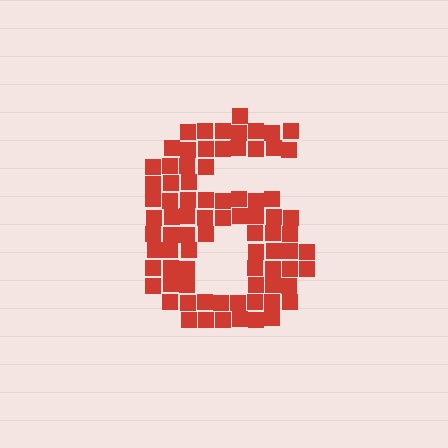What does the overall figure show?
The overall figure shows the digit 6.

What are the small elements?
The small elements are squares.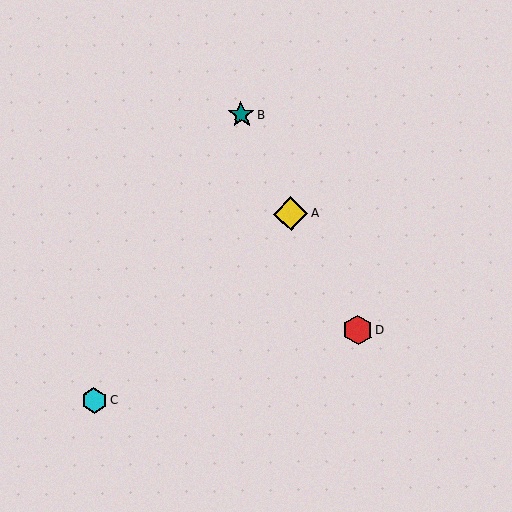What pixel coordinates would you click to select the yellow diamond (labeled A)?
Click at (291, 214) to select the yellow diamond A.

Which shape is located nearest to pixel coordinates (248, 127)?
The teal star (labeled B) at (241, 115) is nearest to that location.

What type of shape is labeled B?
Shape B is a teal star.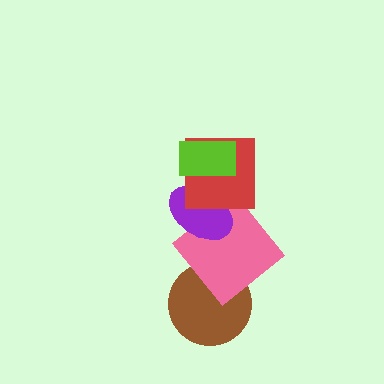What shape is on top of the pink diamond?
The purple ellipse is on top of the pink diamond.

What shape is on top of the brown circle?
The pink diamond is on top of the brown circle.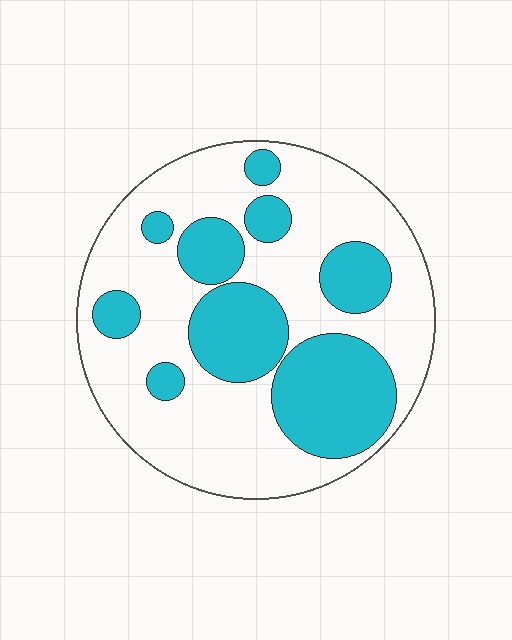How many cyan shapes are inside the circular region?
9.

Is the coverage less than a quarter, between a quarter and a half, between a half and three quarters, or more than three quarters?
Between a quarter and a half.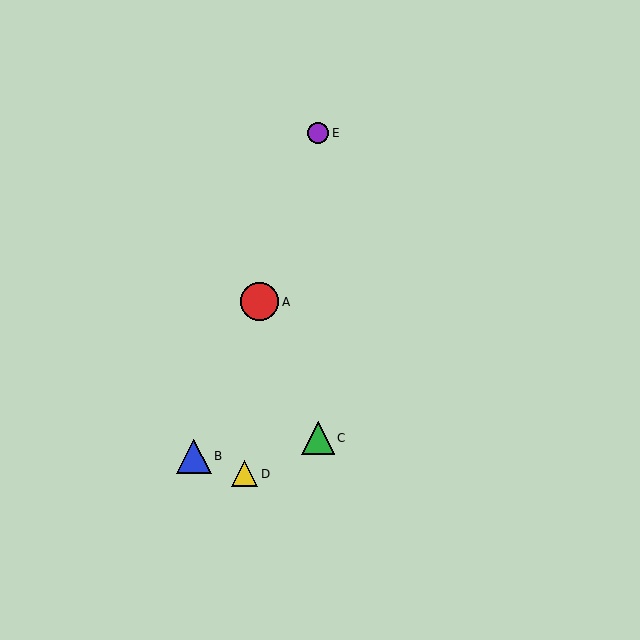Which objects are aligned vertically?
Objects C, E are aligned vertically.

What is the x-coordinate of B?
Object B is at x≈194.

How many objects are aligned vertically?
2 objects (C, E) are aligned vertically.